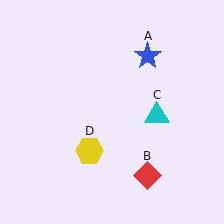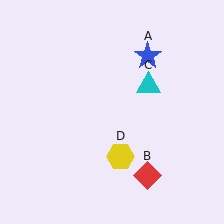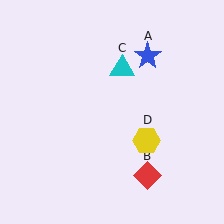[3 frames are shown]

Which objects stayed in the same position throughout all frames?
Blue star (object A) and red diamond (object B) remained stationary.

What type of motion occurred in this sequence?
The cyan triangle (object C), yellow hexagon (object D) rotated counterclockwise around the center of the scene.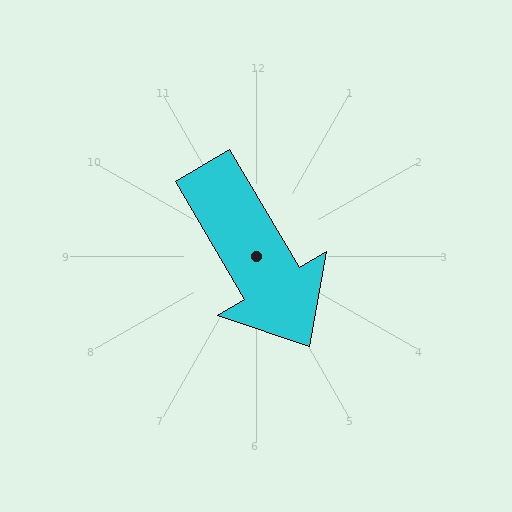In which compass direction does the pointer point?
Southeast.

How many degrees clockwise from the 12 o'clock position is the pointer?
Approximately 149 degrees.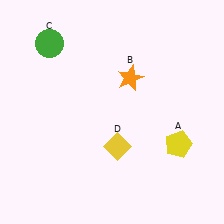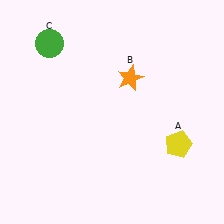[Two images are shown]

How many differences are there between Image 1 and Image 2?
There is 1 difference between the two images.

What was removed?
The yellow diamond (D) was removed in Image 2.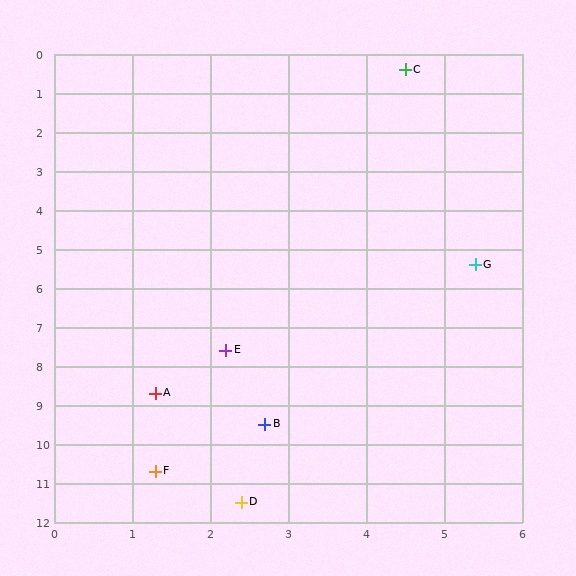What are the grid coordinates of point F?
Point F is at approximately (1.3, 10.7).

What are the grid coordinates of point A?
Point A is at approximately (1.3, 8.7).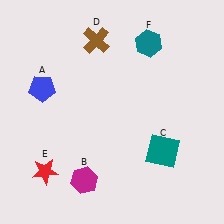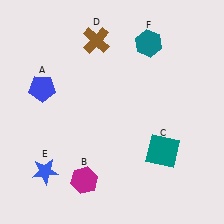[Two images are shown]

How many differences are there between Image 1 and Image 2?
There is 1 difference between the two images.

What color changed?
The star (E) changed from red in Image 1 to blue in Image 2.